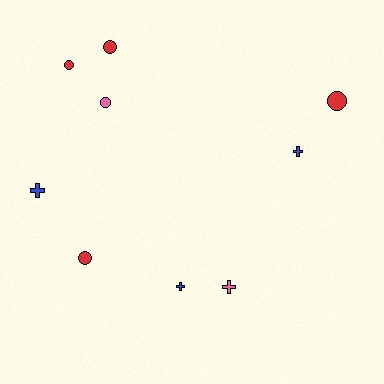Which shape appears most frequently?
Circle, with 5 objects.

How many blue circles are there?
There are no blue circles.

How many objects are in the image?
There are 9 objects.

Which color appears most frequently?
Red, with 4 objects.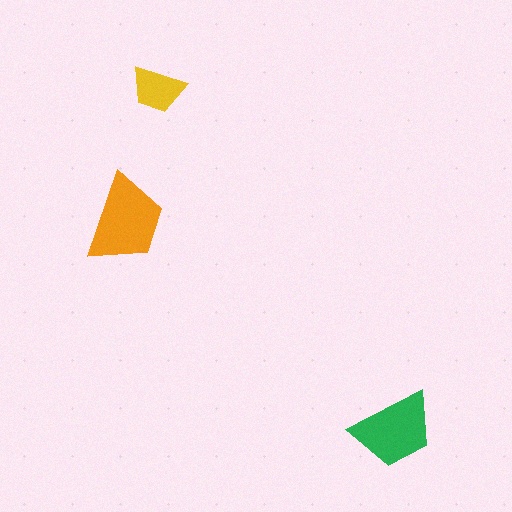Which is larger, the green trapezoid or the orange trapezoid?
The orange one.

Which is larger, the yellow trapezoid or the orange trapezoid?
The orange one.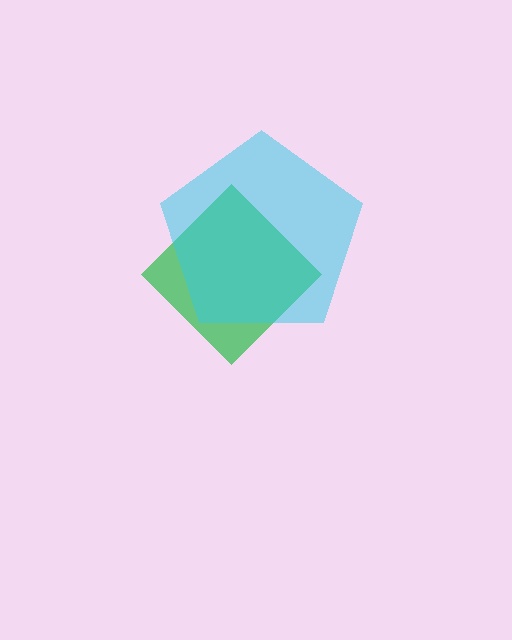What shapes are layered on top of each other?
The layered shapes are: a green diamond, a cyan pentagon.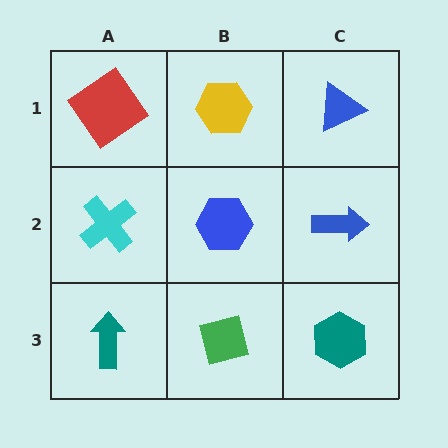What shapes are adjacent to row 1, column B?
A blue hexagon (row 2, column B), a red diamond (row 1, column A), a blue triangle (row 1, column C).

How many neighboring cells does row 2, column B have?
4.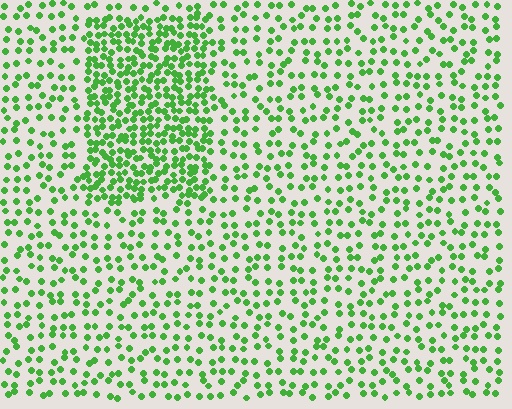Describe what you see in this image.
The image contains small green elements arranged at two different densities. A rectangle-shaped region is visible where the elements are more densely packed than the surrounding area.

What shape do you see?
I see a rectangle.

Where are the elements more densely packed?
The elements are more densely packed inside the rectangle boundary.